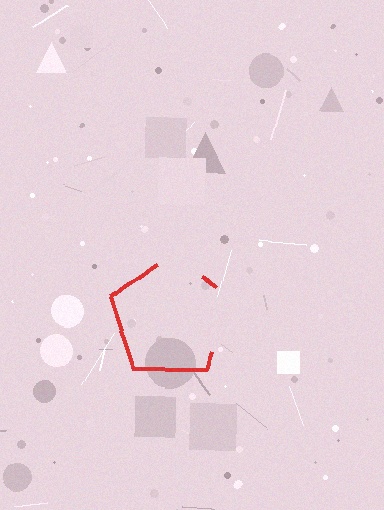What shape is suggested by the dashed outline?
The dashed outline suggests a pentagon.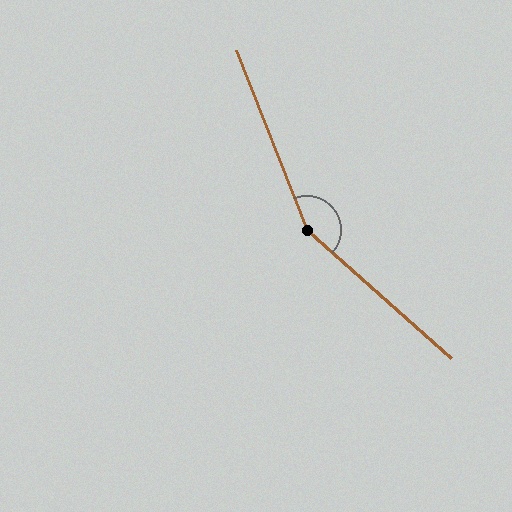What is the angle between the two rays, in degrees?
Approximately 153 degrees.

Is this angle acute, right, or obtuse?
It is obtuse.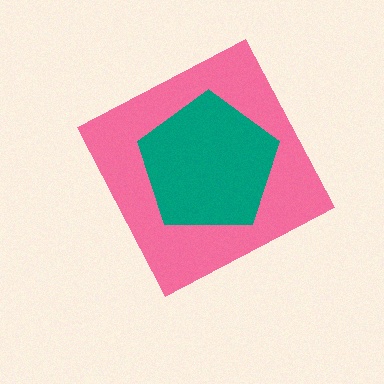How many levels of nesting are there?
2.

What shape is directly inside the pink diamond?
The teal pentagon.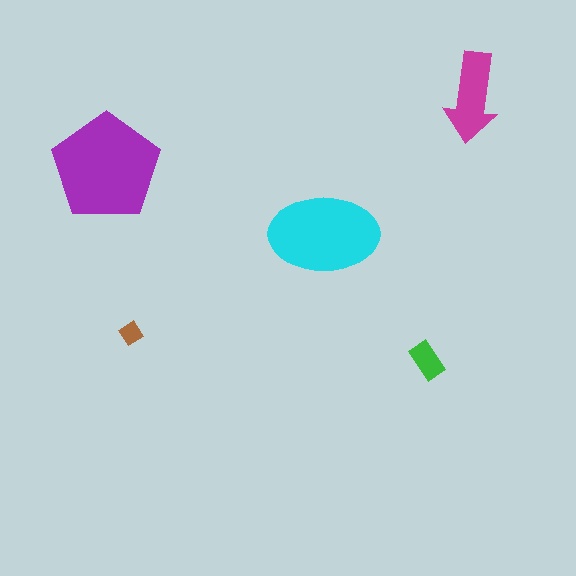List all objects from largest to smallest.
The purple pentagon, the cyan ellipse, the magenta arrow, the green rectangle, the brown diamond.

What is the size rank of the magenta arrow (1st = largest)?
3rd.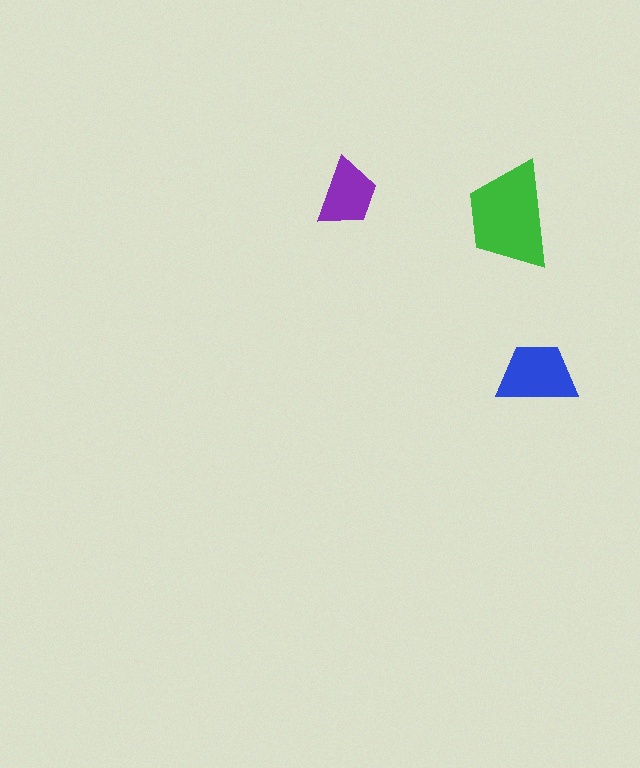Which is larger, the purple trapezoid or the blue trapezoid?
The blue one.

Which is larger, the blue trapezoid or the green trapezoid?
The green one.